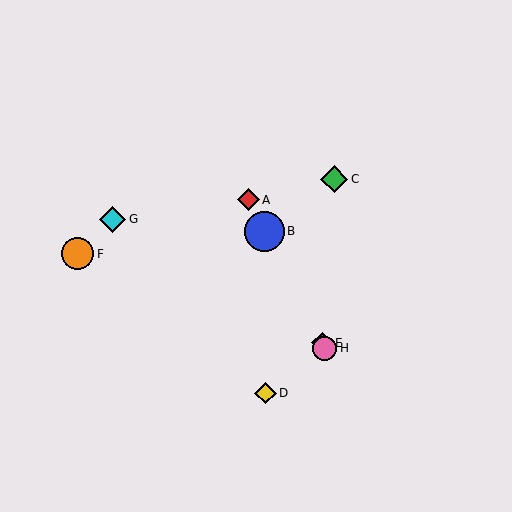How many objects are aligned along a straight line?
4 objects (A, B, E, H) are aligned along a straight line.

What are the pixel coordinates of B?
Object B is at (265, 231).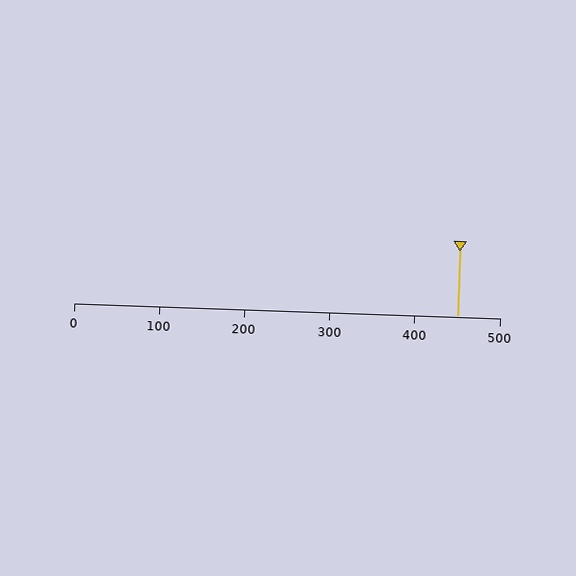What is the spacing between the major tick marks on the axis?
The major ticks are spaced 100 apart.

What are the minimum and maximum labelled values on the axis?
The axis runs from 0 to 500.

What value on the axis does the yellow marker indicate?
The marker indicates approximately 450.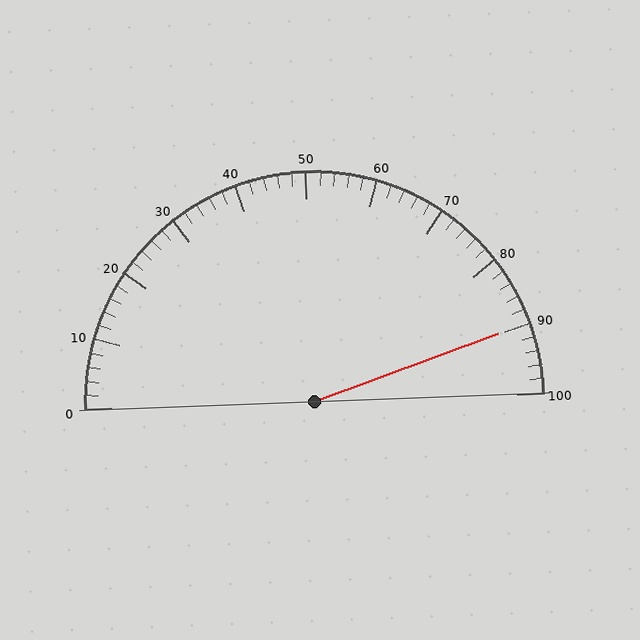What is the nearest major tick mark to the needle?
The nearest major tick mark is 90.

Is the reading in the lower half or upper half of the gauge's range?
The reading is in the upper half of the range (0 to 100).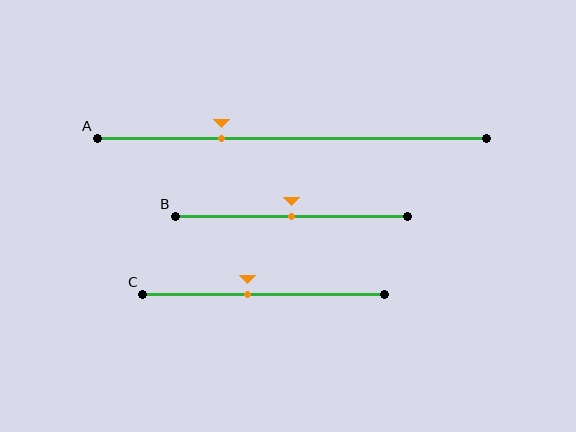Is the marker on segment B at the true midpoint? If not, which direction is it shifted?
Yes, the marker on segment B is at the true midpoint.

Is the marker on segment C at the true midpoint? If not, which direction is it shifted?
No, the marker on segment C is shifted to the left by about 7% of the segment length.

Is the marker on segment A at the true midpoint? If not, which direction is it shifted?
No, the marker on segment A is shifted to the left by about 18% of the segment length.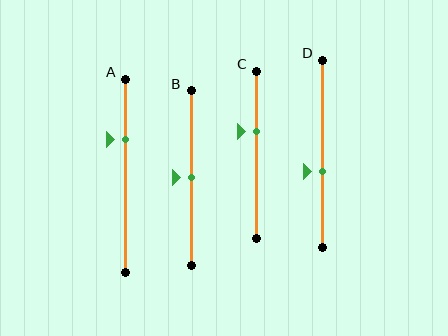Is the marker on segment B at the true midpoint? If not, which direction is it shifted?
Yes, the marker on segment B is at the true midpoint.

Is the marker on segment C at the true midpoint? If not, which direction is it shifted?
No, the marker on segment C is shifted upward by about 14% of the segment length.